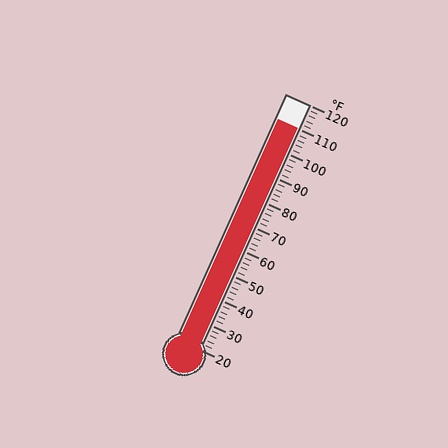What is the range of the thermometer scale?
The thermometer scale ranges from 20°F to 120°F.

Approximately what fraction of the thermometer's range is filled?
The thermometer is filled to approximately 90% of its range.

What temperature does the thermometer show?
The thermometer shows approximately 110°F.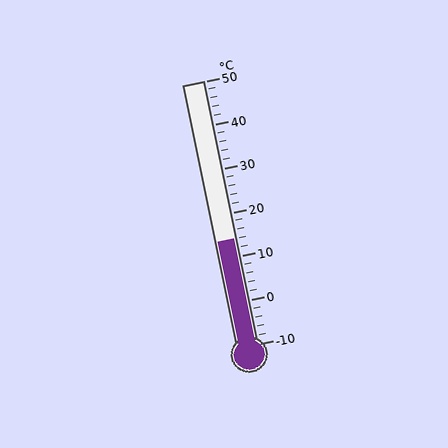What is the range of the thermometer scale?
The thermometer scale ranges from -10°C to 50°C.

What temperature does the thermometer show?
The thermometer shows approximately 14°C.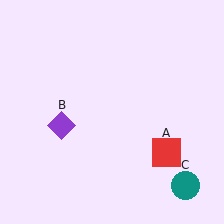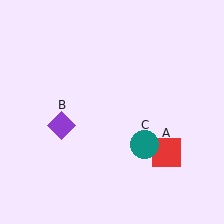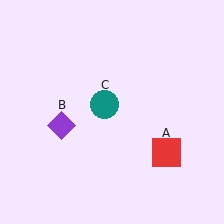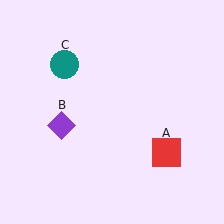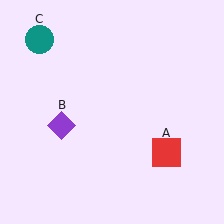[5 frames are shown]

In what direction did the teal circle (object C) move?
The teal circle (object C) moved up and to the left.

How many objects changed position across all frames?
1 object changed position: teal circle (object C).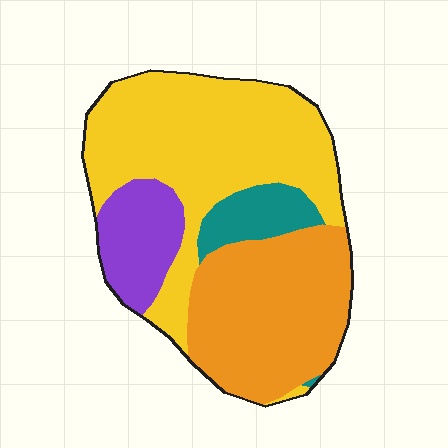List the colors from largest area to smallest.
From largest to smallest: yellow, orange, purple, teal.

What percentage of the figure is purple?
Purple covers roughly 15% of the figure.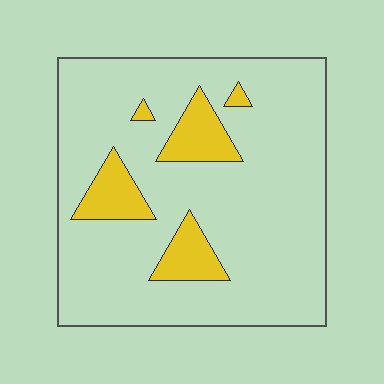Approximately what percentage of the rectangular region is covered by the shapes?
Approximately 15%.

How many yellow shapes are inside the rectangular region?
5.